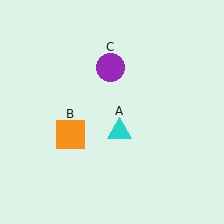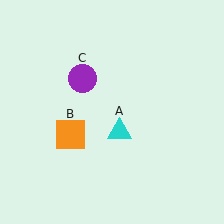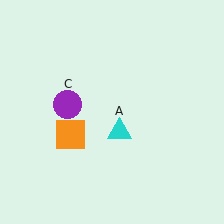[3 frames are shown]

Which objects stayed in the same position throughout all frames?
Cyan triangle (object A) and orange square (object B) remained stationary.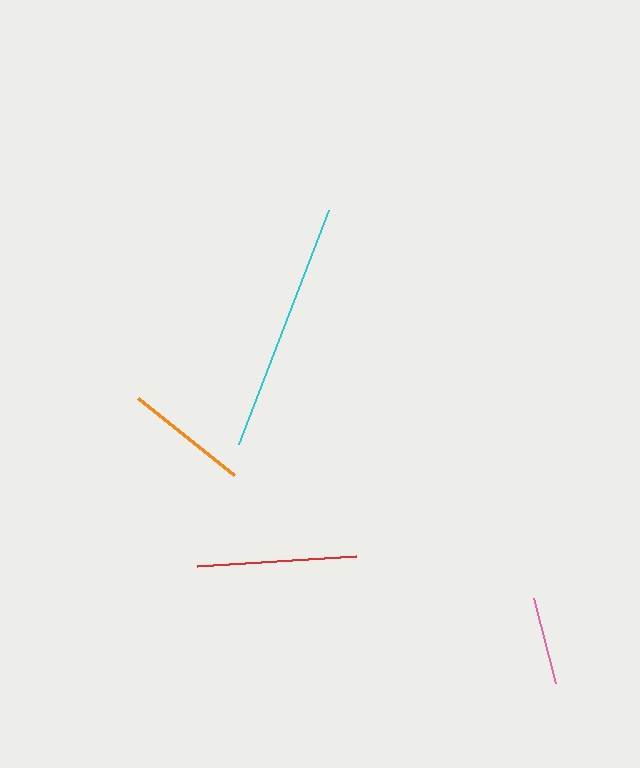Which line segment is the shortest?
The pink line is the shortest at approximately 88 pixels.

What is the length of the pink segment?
The pink segment is approximately 88 pixels long.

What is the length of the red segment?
The red segment is approximately 159 pixels long.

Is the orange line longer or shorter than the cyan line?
The cyan line is longer than the orange line.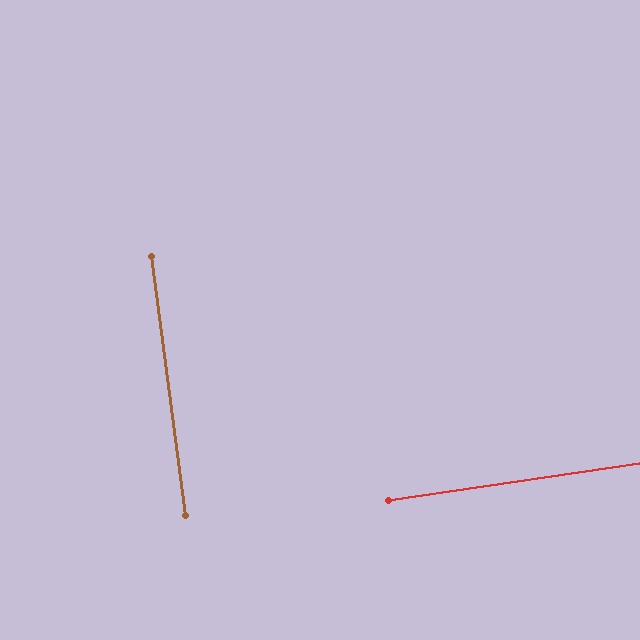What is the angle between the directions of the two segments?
Approximately 89 degrees.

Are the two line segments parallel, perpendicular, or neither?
Perpendicular — they meet at approximately 89°.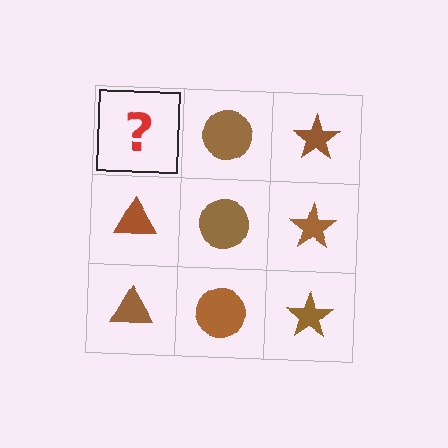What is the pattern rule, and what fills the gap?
The rule is that each column has a consistent shape. The gap should be filled with a brown triangle.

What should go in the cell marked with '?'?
The missing cell should contain a brown triangle.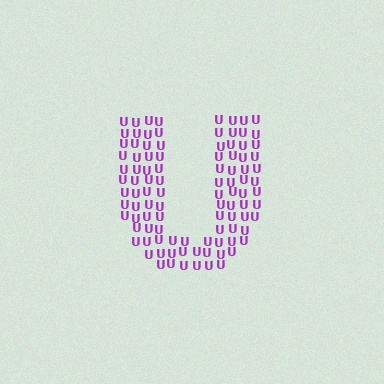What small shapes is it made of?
It is made of small letter U's.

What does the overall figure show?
The overall figure shows the letter U.